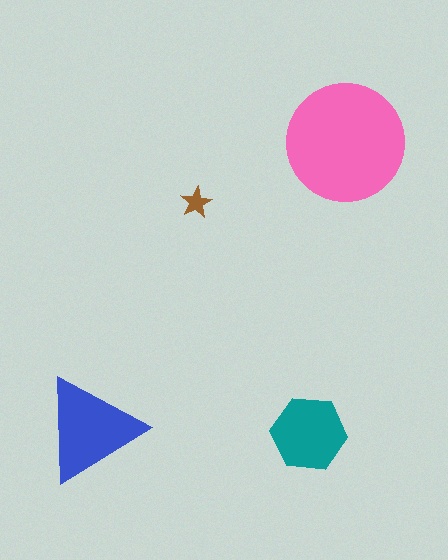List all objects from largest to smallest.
The pink circle, the blue triangle, the teal hexagon, the brown star.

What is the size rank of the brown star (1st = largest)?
4th.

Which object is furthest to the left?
The blue triangle is leftmost.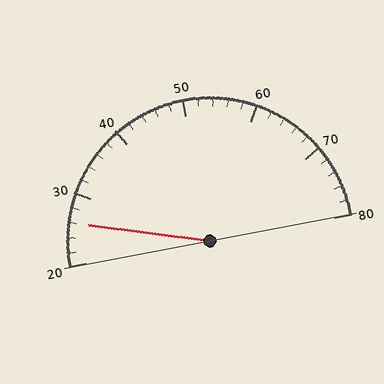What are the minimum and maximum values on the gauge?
The gauge ranges from 20 to 80.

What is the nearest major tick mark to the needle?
The nearest major tick mark is 30.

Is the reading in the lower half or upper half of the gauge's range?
The reading is in the lower half of the range (20 to 80).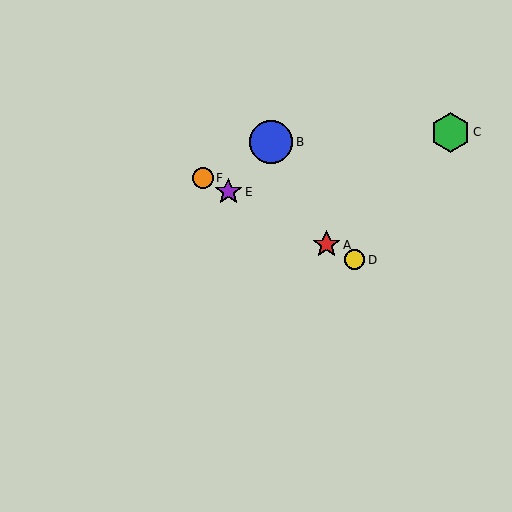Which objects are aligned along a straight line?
Objects A, D, E, F are aligned along a straight line.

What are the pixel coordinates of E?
Object E is at (228, 192).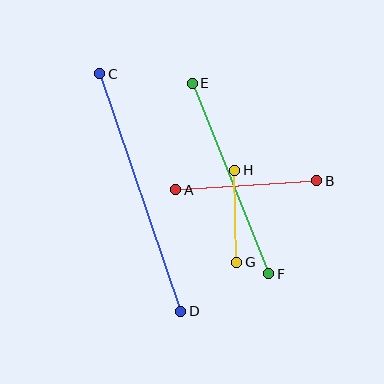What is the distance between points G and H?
The distance is approximately 92 pixels.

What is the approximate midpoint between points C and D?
The midpoint is at approximately (140, 192) pixels.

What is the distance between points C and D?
The distance is approximately 251 pixels.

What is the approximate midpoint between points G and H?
The midpoint is at approximately (236, 216) pixels.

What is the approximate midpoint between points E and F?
The midpoint is at approximately (230, 179) pixels.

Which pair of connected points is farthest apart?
Points C and D are farthest apart.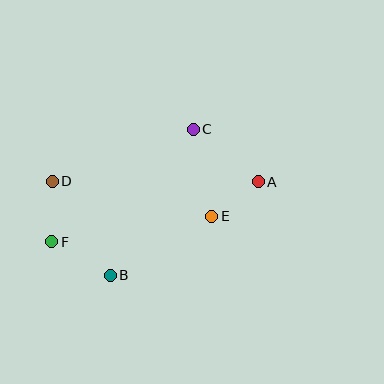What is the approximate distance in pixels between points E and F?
The distance between E and F is approximately 162 pixels.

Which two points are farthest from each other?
Points A and F are farthest from each other.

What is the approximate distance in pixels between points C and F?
The distance between C and F is approximately 181 pixels.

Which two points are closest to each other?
Points A and E are closest to each other.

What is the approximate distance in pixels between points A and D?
The distance between A and D is approximately 206 pixels.